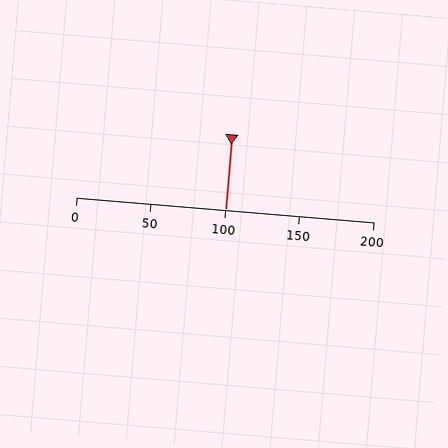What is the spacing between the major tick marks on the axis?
The major ticks are spaced 50 apart.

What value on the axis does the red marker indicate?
The marker indicates approximately 100.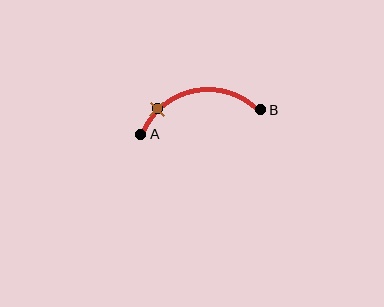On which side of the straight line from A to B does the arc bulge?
The arc bulges above the straight line connecting A and B.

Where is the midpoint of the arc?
The arc midpoint is the point on the curve farthest from the straight line joining A and B. It sits above that line.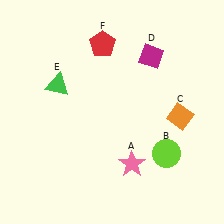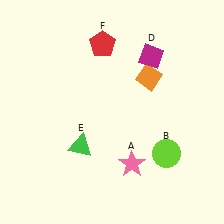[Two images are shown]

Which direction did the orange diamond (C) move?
The orange diamond (C) moved up.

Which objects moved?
The objects that moved are: the orange diamond (C), the green triangle (E).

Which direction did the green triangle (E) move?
The green triangle (E) moved down.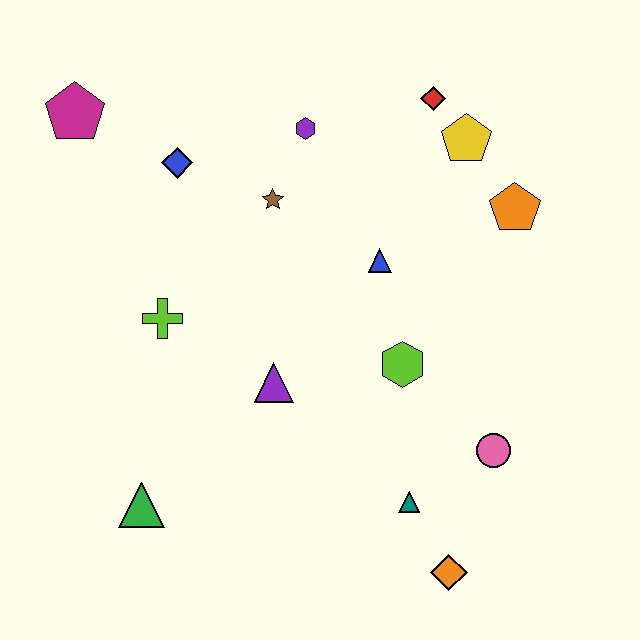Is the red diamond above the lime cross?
Yes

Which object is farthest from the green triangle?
The red diamond is farthest from the green triangle.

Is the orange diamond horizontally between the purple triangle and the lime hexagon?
No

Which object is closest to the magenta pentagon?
The blue diamond is closest to the magenta pentagon.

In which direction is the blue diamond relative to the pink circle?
The blue diamond is to the left of the pink circle.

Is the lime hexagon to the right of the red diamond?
No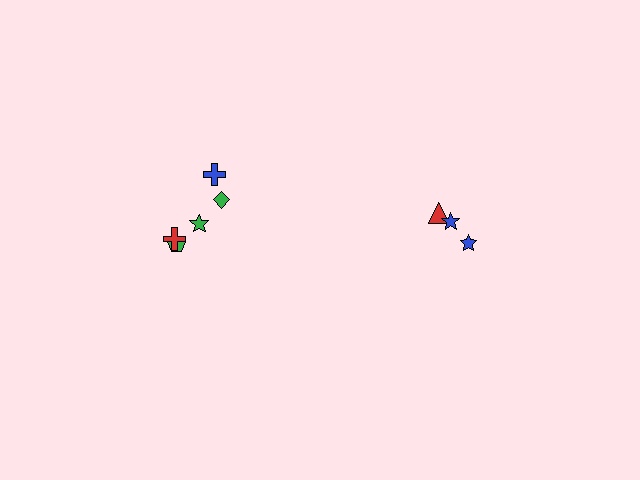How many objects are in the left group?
There are 5 objects.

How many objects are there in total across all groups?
There are 8 objects.